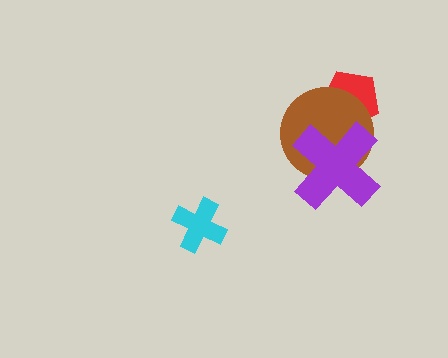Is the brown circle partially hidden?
Yes, it is partially covered by another shape.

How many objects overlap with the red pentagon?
2 objects overlap with the red pentagon.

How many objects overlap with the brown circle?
2 objects overlap with the brown circle.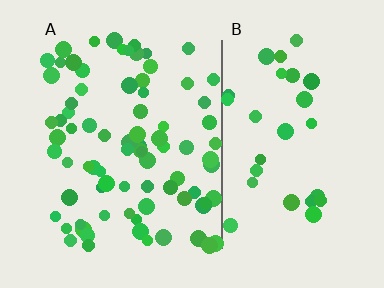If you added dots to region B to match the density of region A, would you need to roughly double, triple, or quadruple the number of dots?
Approximately triple.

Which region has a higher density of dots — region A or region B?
A (the left).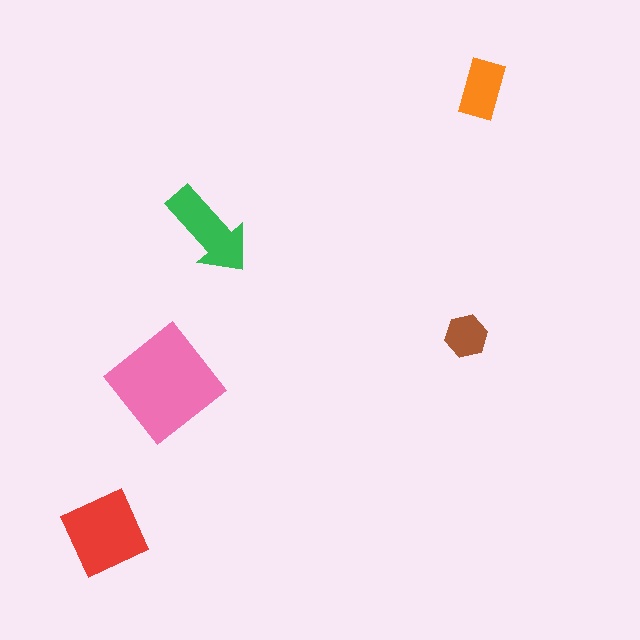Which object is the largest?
The pink diamond.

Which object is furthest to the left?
The red diamond is leftmost.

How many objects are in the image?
There are 5 objects in the image.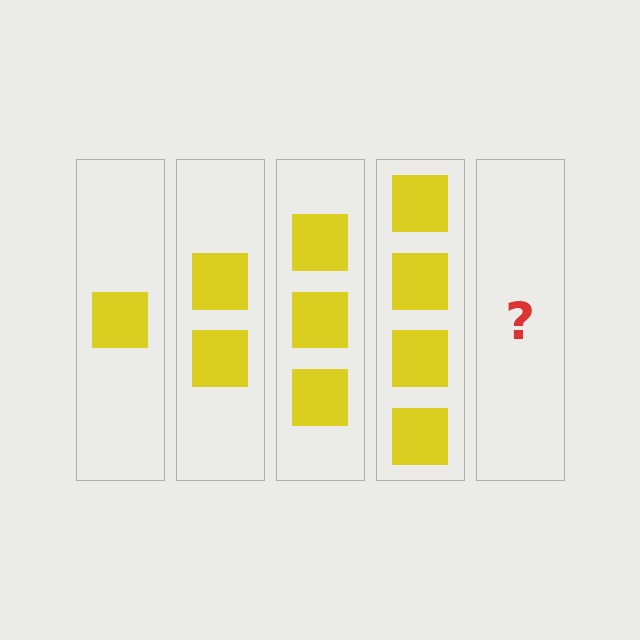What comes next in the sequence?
The next element should be 5 squares.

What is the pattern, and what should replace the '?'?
The pattern is that each step adds one more square. The '?' should be 5 squares.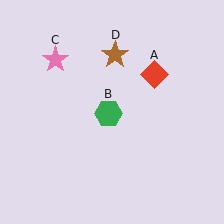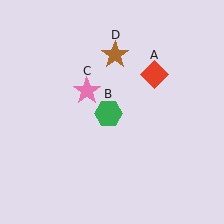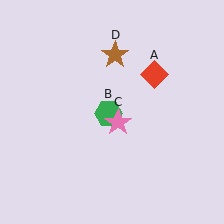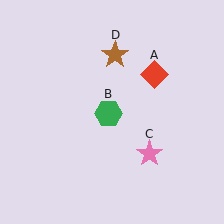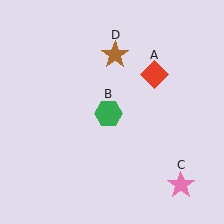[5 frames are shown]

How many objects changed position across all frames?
1 object changed position: pink star (object C).